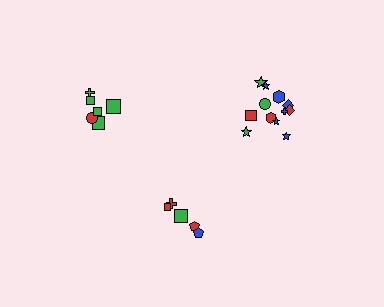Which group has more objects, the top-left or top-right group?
The top-right group.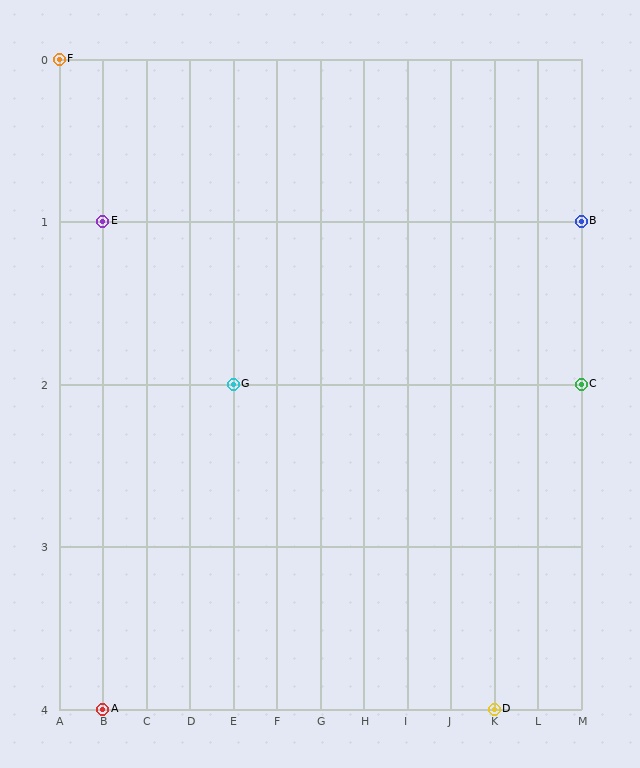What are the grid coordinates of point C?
Point C is at grid coordinates (M, 2).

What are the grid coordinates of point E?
Point E is at grid coordinates (B, 1).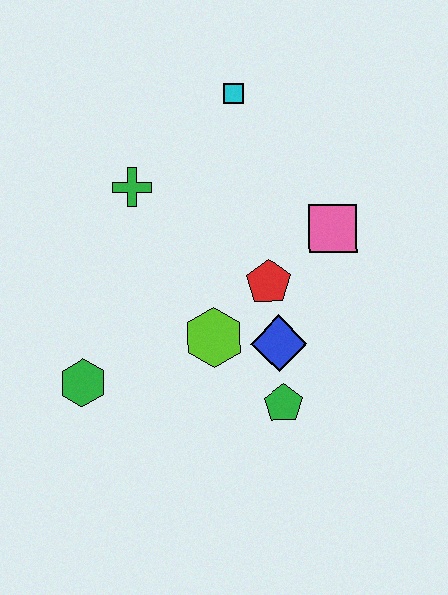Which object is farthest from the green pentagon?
The cyan square is farthest from the green pentagon.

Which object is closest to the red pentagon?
The blue diamond is closest to the red pentagon.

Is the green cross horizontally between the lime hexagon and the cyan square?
No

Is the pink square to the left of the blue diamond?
No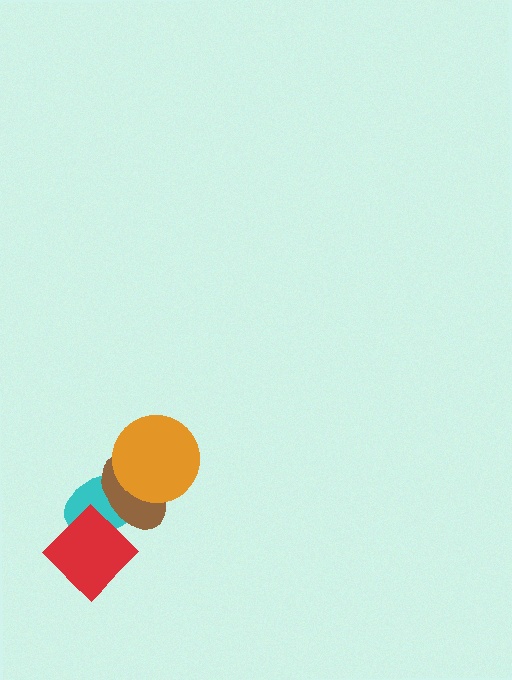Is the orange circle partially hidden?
No, no other shape covers it.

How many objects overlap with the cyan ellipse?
3 objects overlap with the cyan ellipse.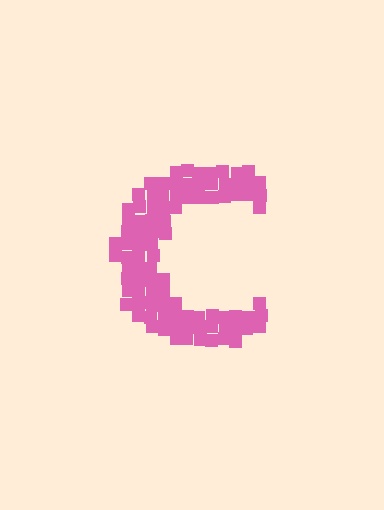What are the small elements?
The small elements are squares.